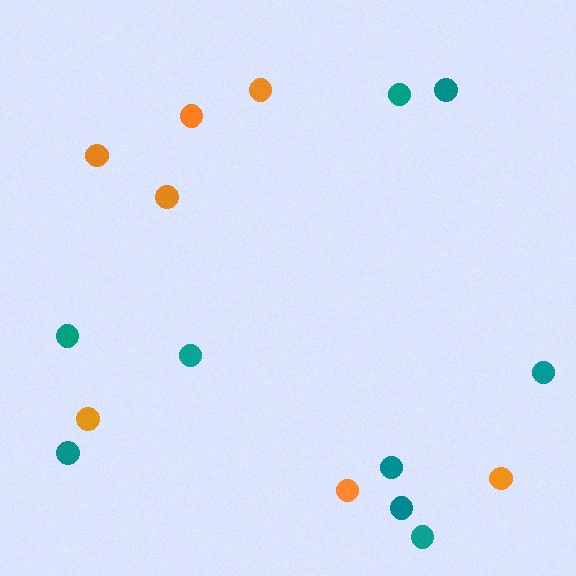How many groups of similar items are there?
There are 2 groups: one group of teal circles (9) and one group of orange circles (7).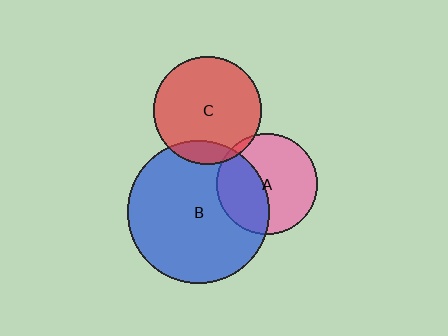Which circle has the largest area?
Circle B (blue).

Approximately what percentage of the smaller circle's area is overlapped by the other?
Approximately 10%.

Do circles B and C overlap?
Yes.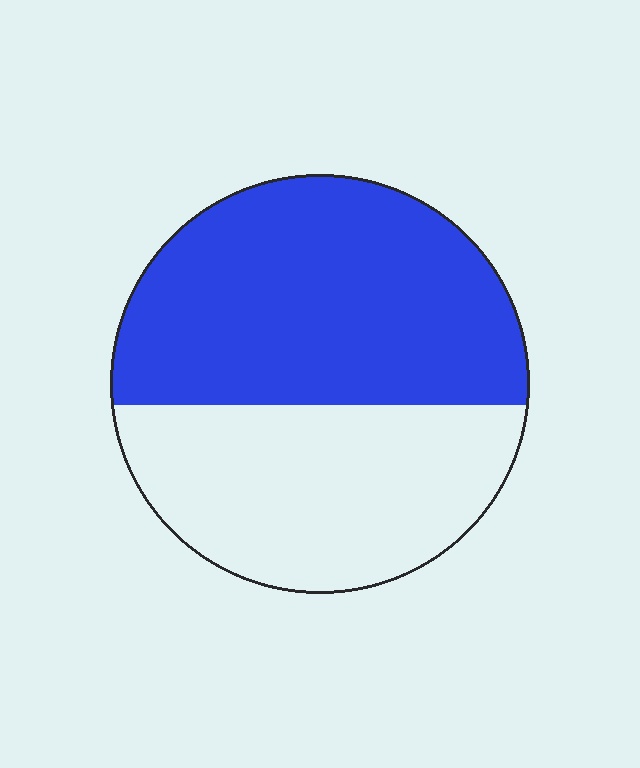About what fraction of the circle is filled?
About three fifths (3/5).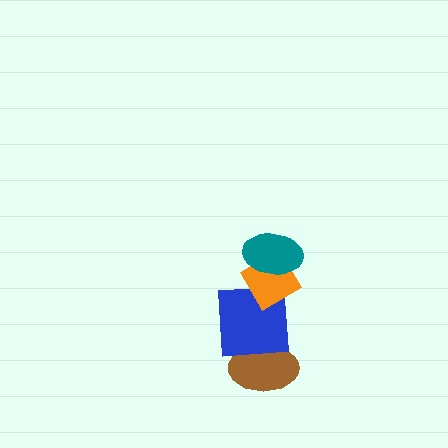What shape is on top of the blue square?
The orange diamond is on top of the blue square.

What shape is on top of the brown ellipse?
The blue square is on top of the brown ellipse.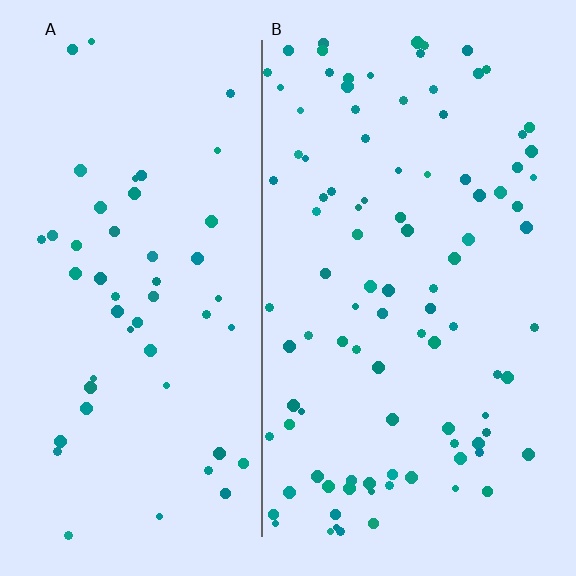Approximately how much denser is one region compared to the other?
Approximately 2.0× — region B over region A.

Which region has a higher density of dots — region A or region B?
B (the right).